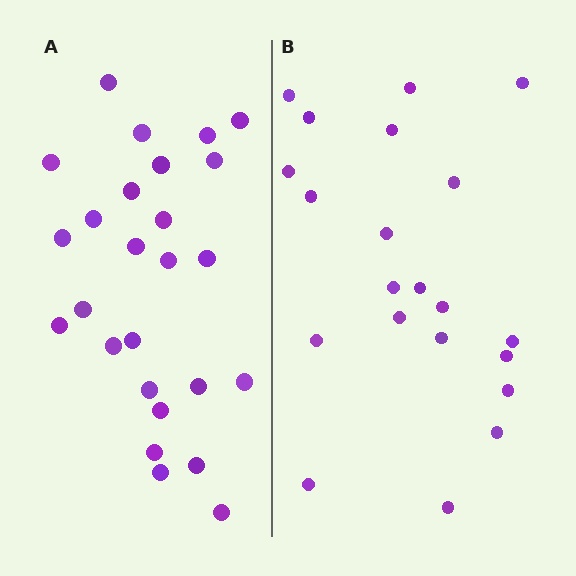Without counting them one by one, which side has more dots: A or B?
Region A (the left region) has more dots.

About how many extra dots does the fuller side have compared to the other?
Region A has about 5 more dots than region B.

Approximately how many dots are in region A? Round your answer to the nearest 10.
About 30 dots. (The exact count is 26, which rounds to 30.)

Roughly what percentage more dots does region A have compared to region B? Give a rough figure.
About 25% more.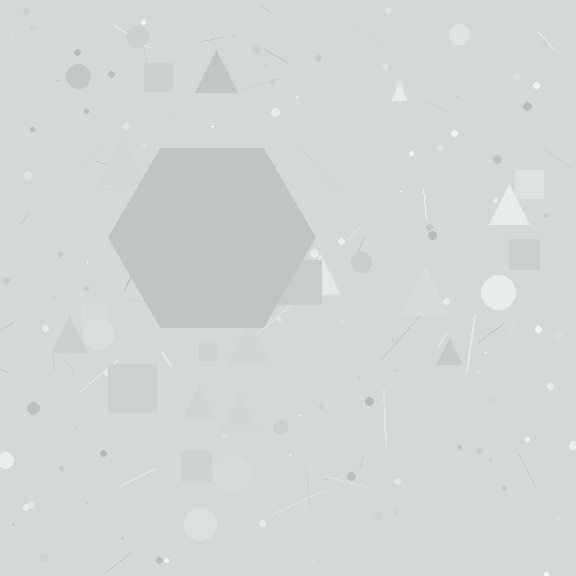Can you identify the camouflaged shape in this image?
The camouflaged shape is a hexagon.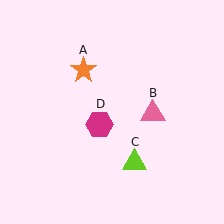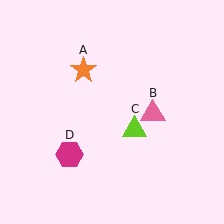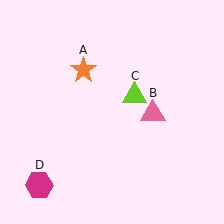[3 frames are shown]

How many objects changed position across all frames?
2 objects changed position: lime triangle (object C), magenta hexagon (object D).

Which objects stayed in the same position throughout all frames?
Orange star (object A) and pink triangle (object B) remained stationary.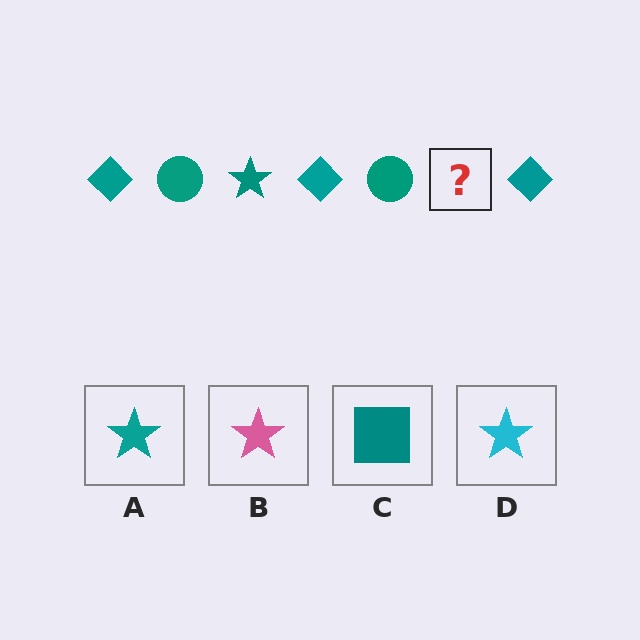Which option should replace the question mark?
Option A.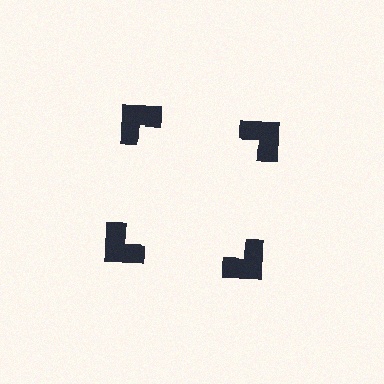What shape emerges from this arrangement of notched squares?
An illusory square — its edges are inferred from the aligned wedge cuts in the notched squares, not physically drawn.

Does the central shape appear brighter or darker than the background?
It typically appears slightly brighter than the background, even though no actual brightness change is drawn.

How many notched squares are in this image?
There are 4 — one at each vertex of the illusory square.